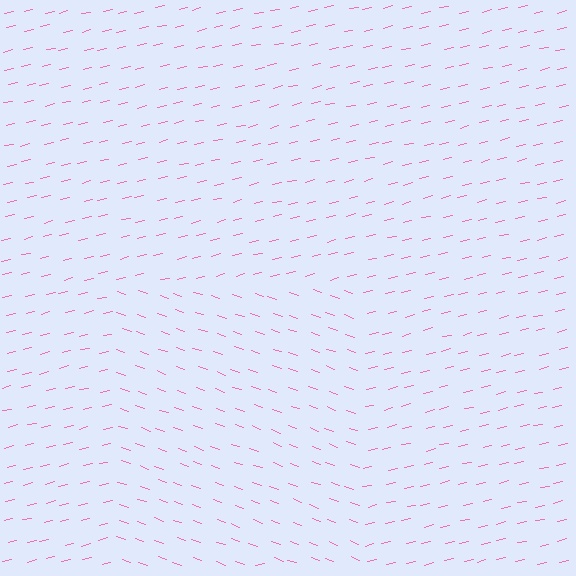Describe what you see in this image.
The image is filled with small pink line segments. A rectangle region in the image has lines oriented differently from the surrounding lines, creating a visible texture boundary.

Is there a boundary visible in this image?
Yes, there is a texture boundary formed by a change in line orientation.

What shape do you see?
I see a rectangle.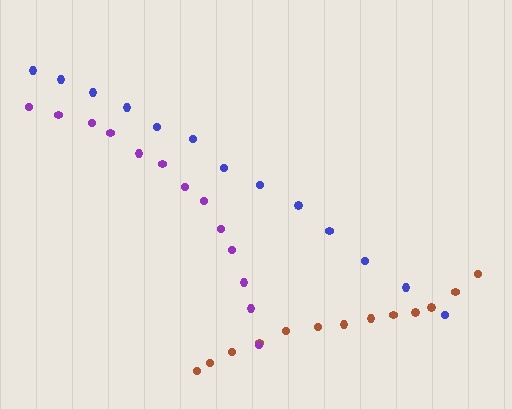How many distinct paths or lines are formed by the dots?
There are 3 distinct paths.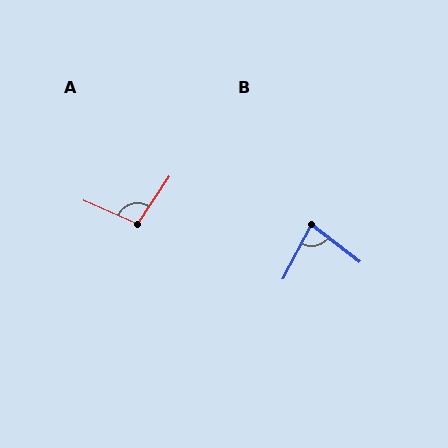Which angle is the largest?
A, at approximately 100 degrees.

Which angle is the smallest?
B, at approximately 80 degrees.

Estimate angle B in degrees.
Approximately 80 degrees.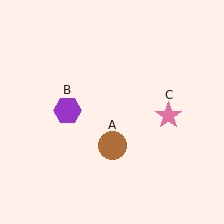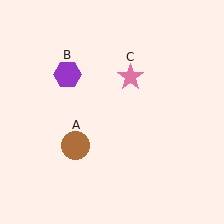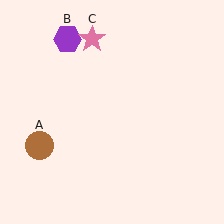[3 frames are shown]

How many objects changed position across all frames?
3 objects changed position: brown circle (object A), purple hexagon (object B), pink star (object C).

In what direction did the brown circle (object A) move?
The brown circle (object A) moved left.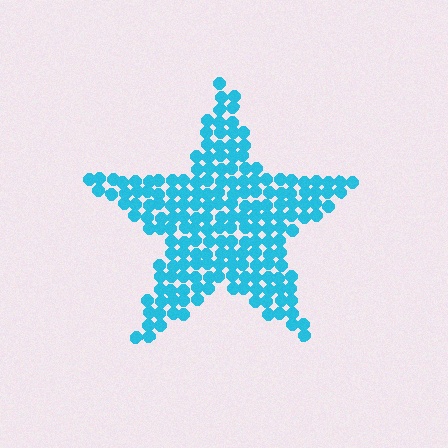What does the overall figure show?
The overall figure shows a star.